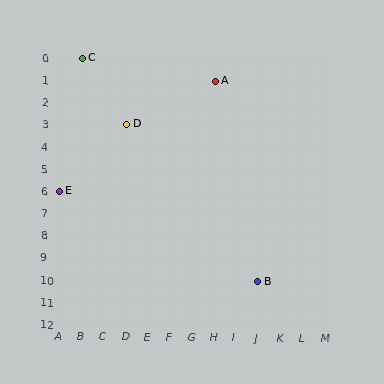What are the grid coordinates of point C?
Point C is at grid coordinates (B, 0).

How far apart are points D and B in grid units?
Points D and B are 6 columns and 7 rows apart (about 9.2 grid units diagonally).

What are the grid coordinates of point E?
Point E is at grid coordinates (A, 6).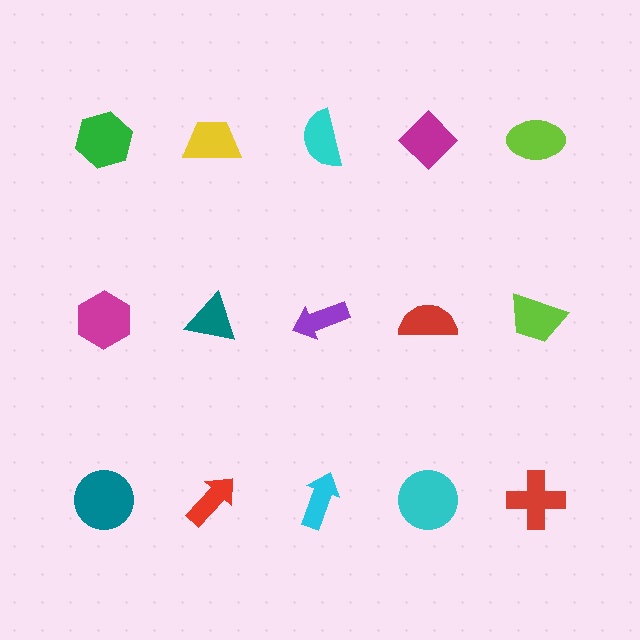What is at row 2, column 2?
A teal triangle.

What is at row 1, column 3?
A cyan semicircle.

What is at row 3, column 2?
A red arrow.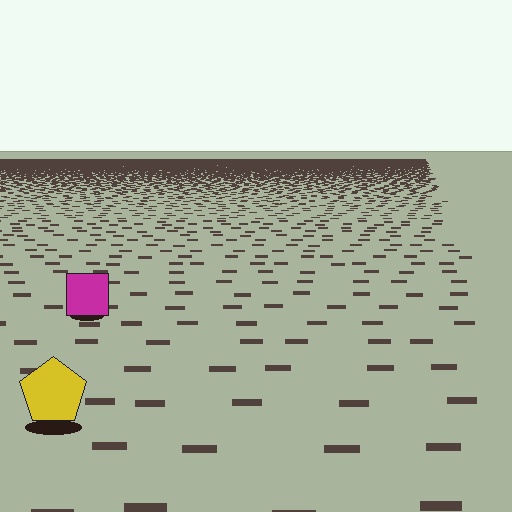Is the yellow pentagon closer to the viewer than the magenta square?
Yes. The yellow pentagon is closer — you can tell from the texture gradient: the ground texture is coarser near it.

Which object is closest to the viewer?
The yellow pentagon is closest. The texture marks near it are larger and more spread out.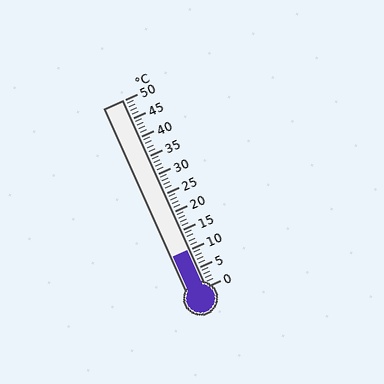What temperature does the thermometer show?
The thermometer shows approximately 10°C.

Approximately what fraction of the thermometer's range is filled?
The thermometer is filled to approximately 20% of its range.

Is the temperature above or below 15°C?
The temperature is below 15°C.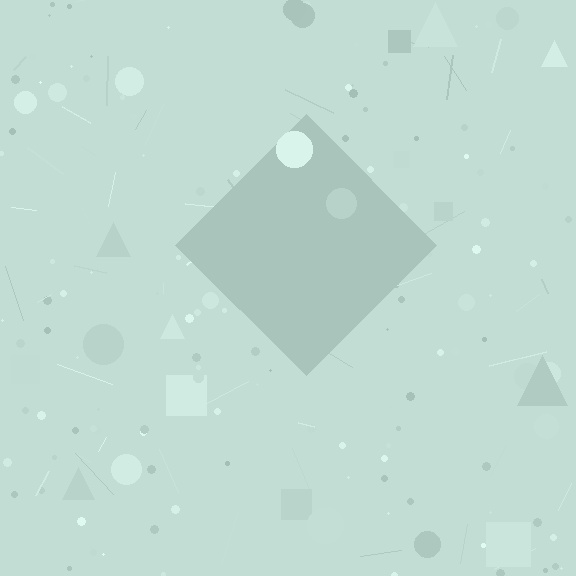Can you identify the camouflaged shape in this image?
The camouflaged shape is a diamond.